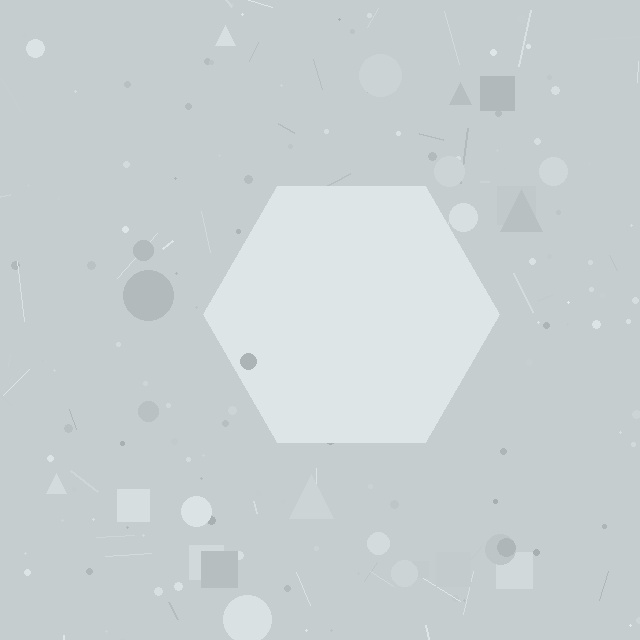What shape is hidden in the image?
A hexagon is hidden in the image.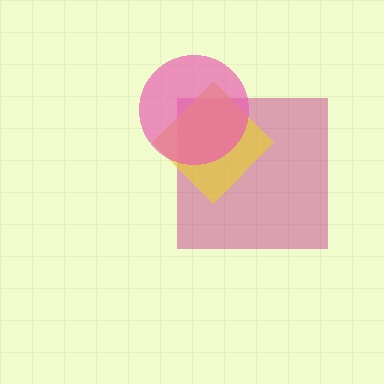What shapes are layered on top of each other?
The layered shapes are: a magenta square, a yellow diamond, a pink circle.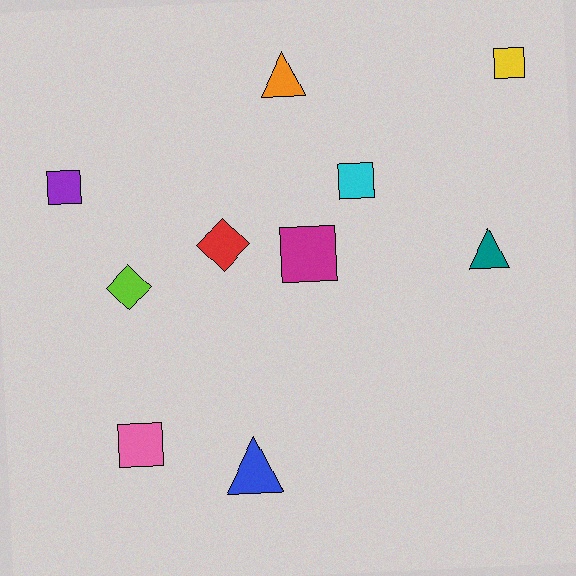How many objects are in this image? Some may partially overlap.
There are 10 objects.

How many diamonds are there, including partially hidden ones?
There are 2 diamonds.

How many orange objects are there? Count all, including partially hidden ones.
There is 1 orange object.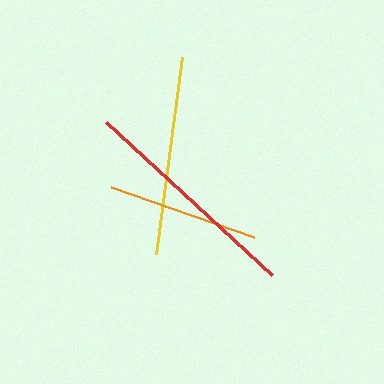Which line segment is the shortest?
The orange line is the shortest at approximately 152 pixels.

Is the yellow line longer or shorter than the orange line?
The yellow line is longer than the orange line.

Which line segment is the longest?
The red line is the longest at approximately 226 pixels.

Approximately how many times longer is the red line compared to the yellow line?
The red line is approximately 1.1 times the length of the yellow line.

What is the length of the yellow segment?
The yellow segment is approximately 198 pixels long.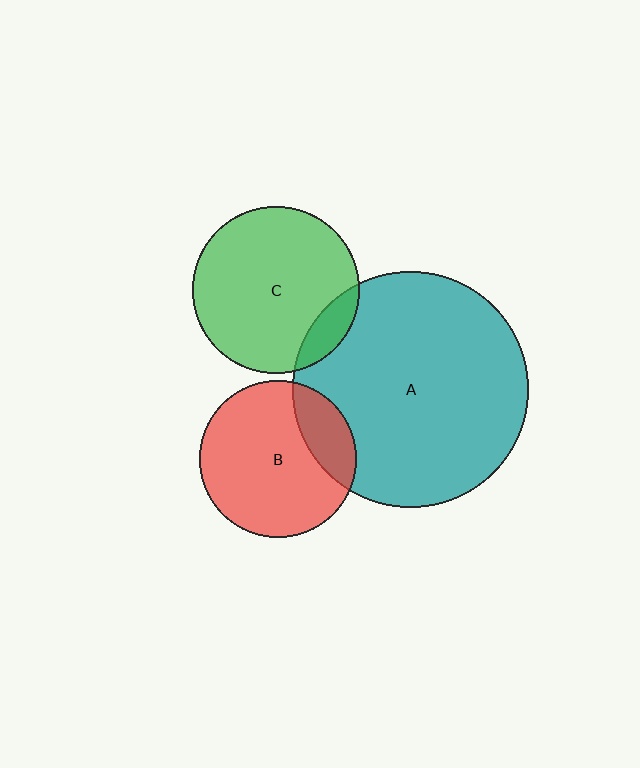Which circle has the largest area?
Circle A (teal).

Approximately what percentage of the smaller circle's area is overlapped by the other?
Approximately 20%.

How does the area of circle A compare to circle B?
Approximately 2.3 times.